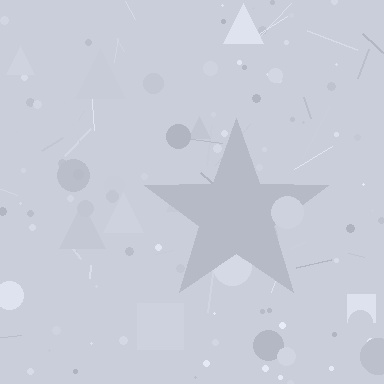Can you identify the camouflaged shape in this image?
The camouflaged shape is a star.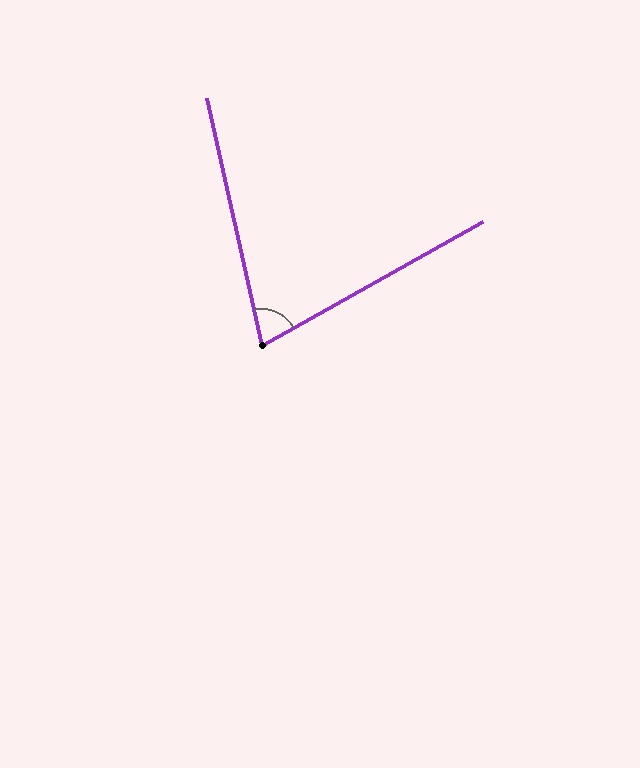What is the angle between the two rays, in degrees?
Approximately 73 degrees.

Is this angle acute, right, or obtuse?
It is acute.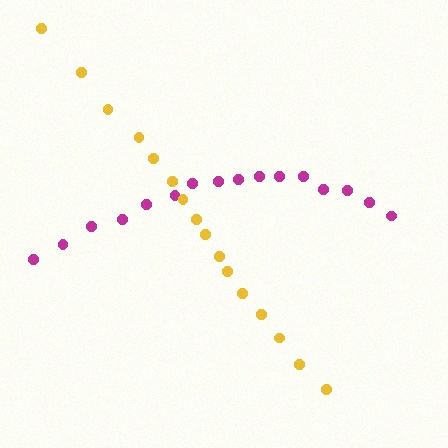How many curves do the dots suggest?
There are 2 distinct paths.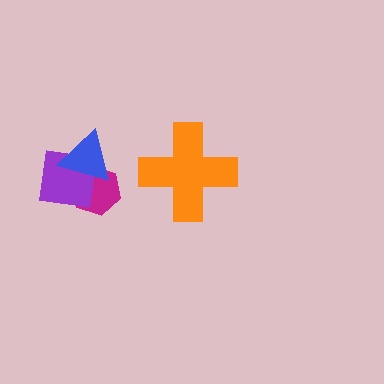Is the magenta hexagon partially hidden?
Yes, it is partially covered by another shape.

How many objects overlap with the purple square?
2 objects overlap with the purple square.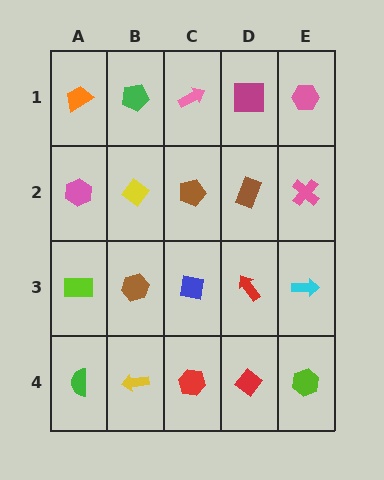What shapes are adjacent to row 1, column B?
A yellow diamond (row 2, column B), an orange trapezoid (row 1, column A), a pink arrow (row 1, column C).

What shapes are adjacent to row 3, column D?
A brown rectangle (row 2, column D), a red diamond (row 4, column D), a blue square (row 3, column C), a cyan arrow (row 3, column E).